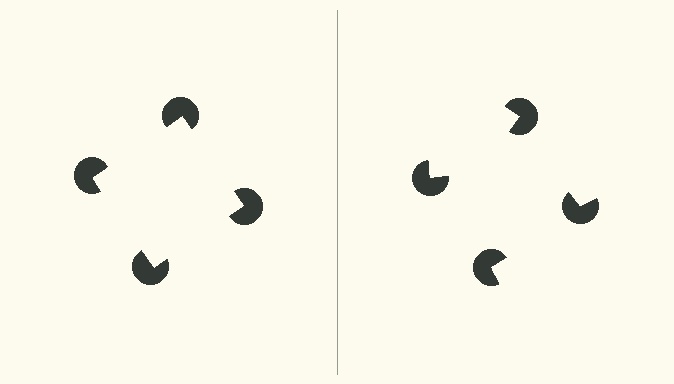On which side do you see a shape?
An illusory square appears on the left side. On the right side the wedge cuts are rotated, so no coherent shape forms.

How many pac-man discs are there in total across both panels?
8 — 4 on each side.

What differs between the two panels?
The pac-man discs are positioned identically on both sides; only the wedge orientations differ. On the left they align to a square; on the right they are misaligned.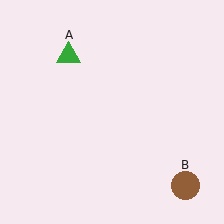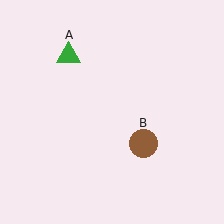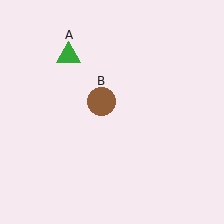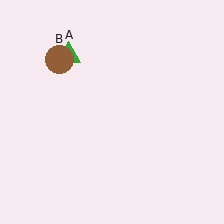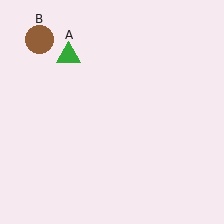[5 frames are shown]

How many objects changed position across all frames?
1 object changed position: brown circle (object B).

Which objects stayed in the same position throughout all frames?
Green triangle (object A) remained stationary.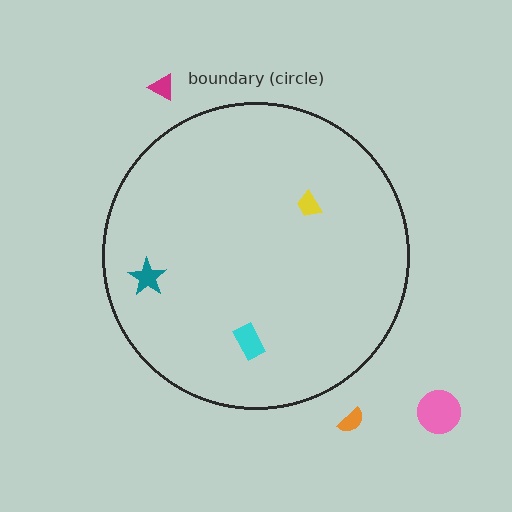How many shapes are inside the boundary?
3 inside, 3 outside.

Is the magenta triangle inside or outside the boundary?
Outside.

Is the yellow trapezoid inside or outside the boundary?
Inside.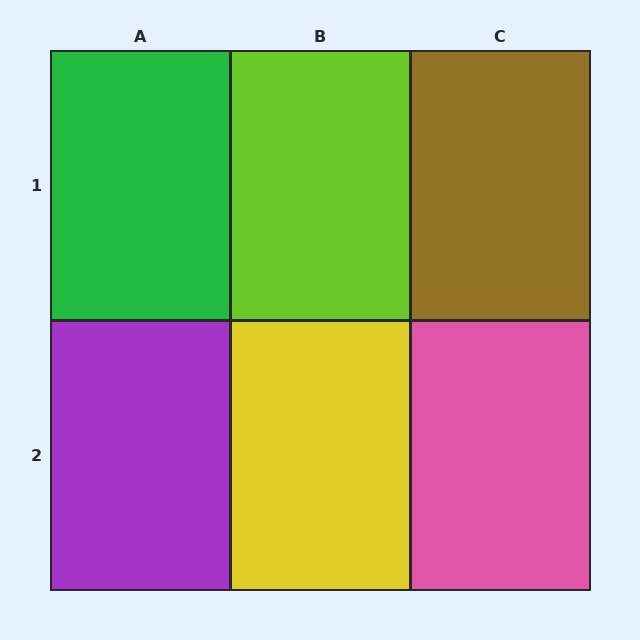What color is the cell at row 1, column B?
Lime.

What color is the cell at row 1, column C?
Brown.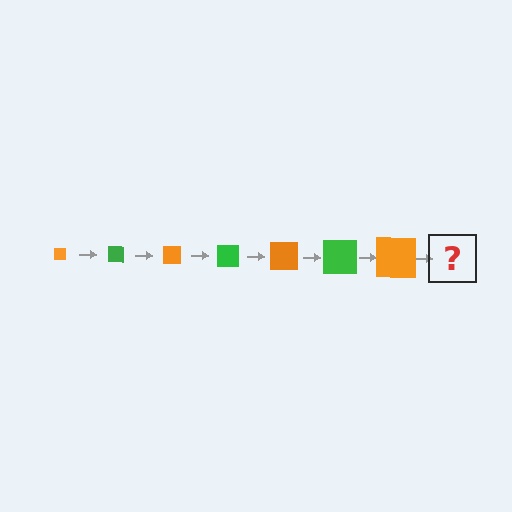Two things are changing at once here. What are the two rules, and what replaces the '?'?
The two rules are that the square grows larger each step and the color cycles through orange and green. The '?' should be a green square, larger than the previous one.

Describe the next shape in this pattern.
It should be a green square, larger than the previous one.